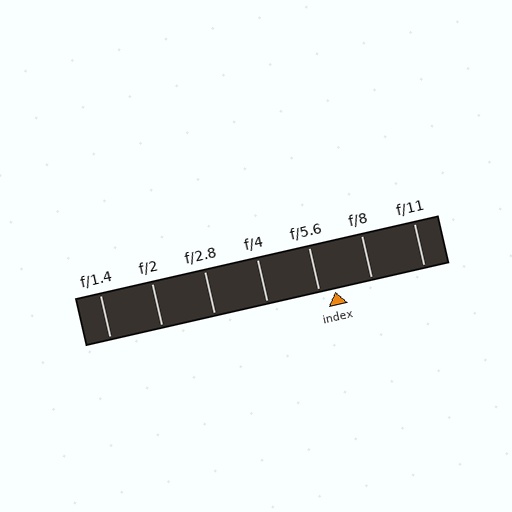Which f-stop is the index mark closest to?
The index mark is closest to f/5.6.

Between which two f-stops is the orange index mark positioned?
The index mark is between f/5.6 and f/8.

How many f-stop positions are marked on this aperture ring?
There are 7 f-stop positions marked.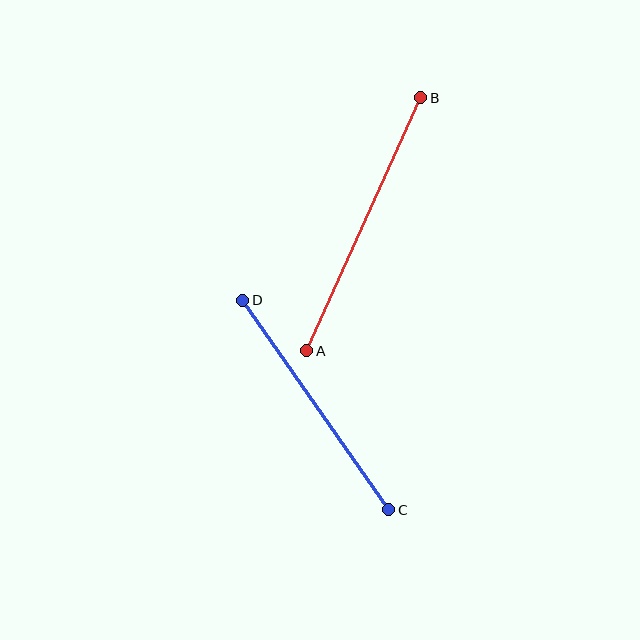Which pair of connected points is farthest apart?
Points A and B are farthest apart.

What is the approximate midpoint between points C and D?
The midpoint is at approximately (316, 405) pixels.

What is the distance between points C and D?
The distance is approximately 255 pixels.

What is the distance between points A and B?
The distance is approximately 277 pixels.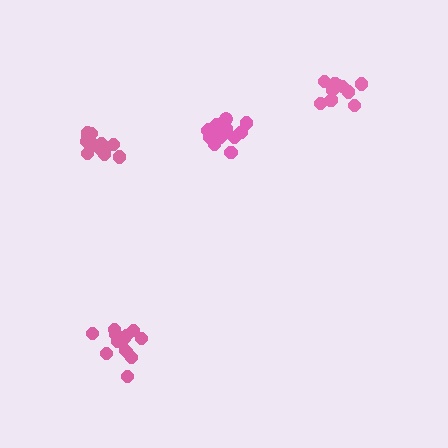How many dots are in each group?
Group 1: 14 dots, Group 2: 11 dots, Group 3: 17 dots, Group 4: 14 dots (56 total).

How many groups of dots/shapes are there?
There are 4 groups.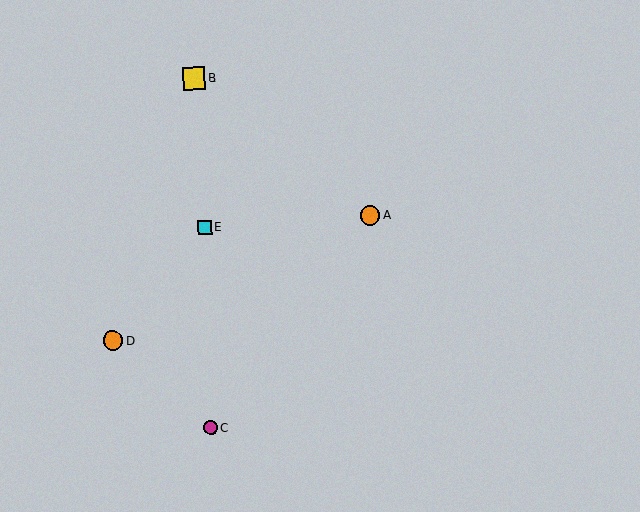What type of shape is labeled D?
Shape D is an orange circle.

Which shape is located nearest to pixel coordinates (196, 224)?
The cyan square (labeled E) at (205, 228) is nearest to that location.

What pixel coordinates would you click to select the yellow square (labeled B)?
Click at (194, 78) to select the yellow square B.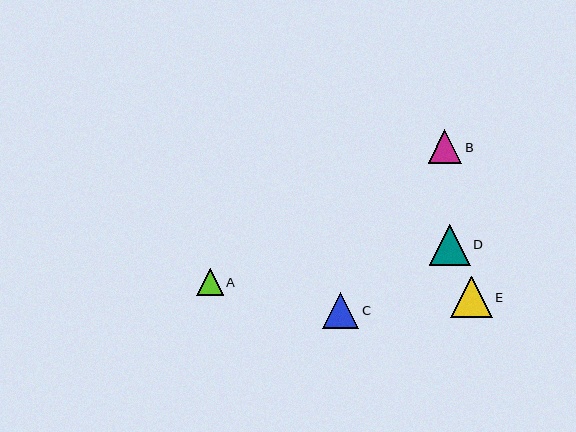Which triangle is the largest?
Triangle E is the largest with a size of approximately 41 pixels.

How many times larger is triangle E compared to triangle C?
Triangle E is approximately 1.1 times the size of triangle C.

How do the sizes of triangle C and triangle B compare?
Triangle C and triangle B are approximately the same size.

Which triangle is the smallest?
Triangle A is the smallest with a size of approximately 26 pixels.